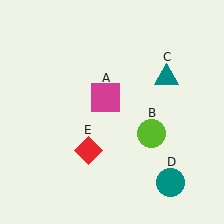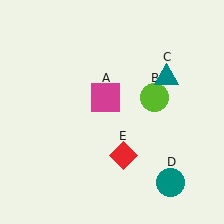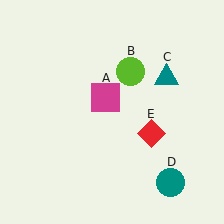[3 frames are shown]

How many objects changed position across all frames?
2 objects changed position: lime circle (object B), red diamond (object E).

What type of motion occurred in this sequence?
The lime circle (object B), red diamond (object E) rotated counterclockwise around the center of the scene.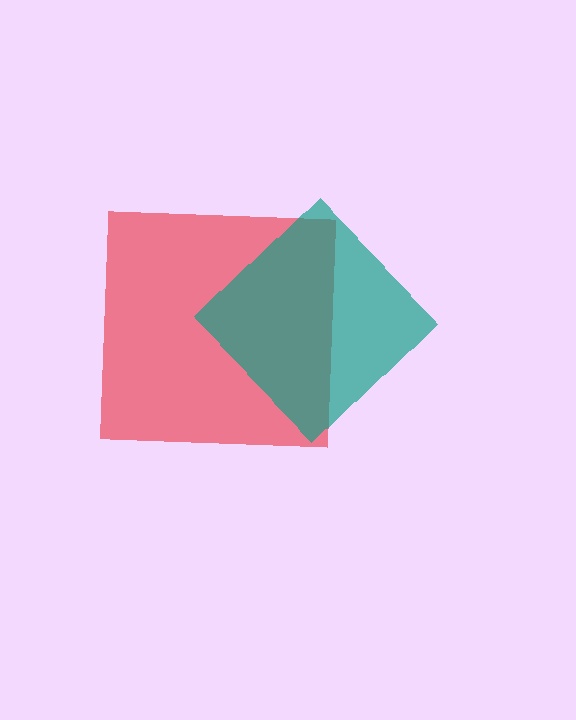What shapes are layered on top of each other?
The layered shapes are: a red square, a teal diamond.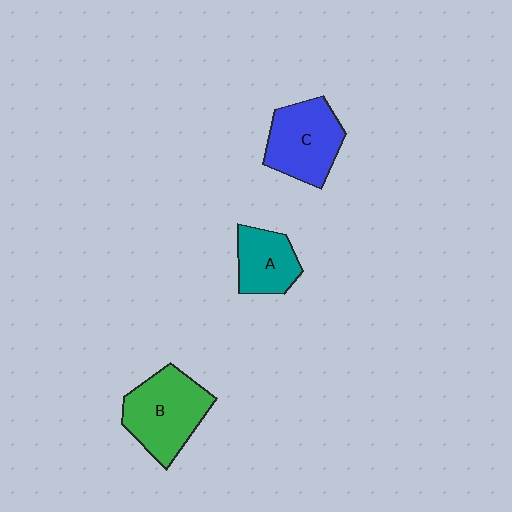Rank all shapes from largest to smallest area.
From largest to smallest: B (green), C (blue), A (teal).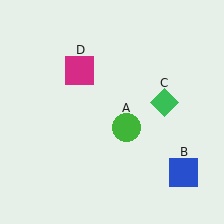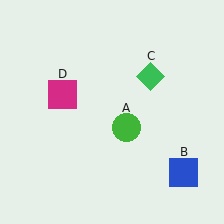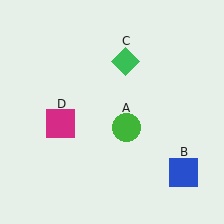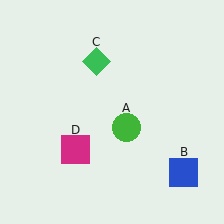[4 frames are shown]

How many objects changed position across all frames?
2 objects changed position: green diamond (object C), magenta square (object D).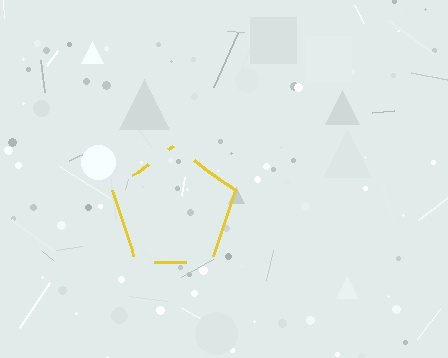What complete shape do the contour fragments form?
The contour fragments form a pentagon.